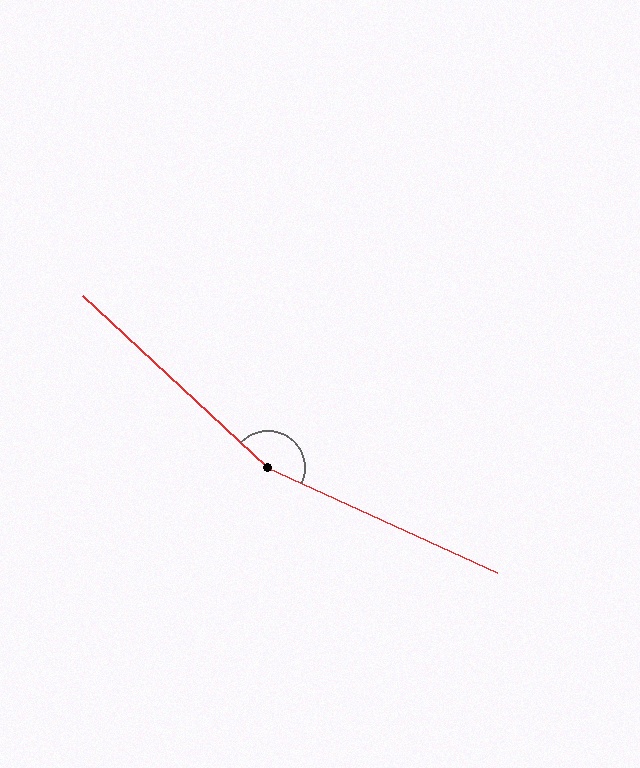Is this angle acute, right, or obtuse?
It is obtuse.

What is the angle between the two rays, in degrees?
Approximately 162 degrees.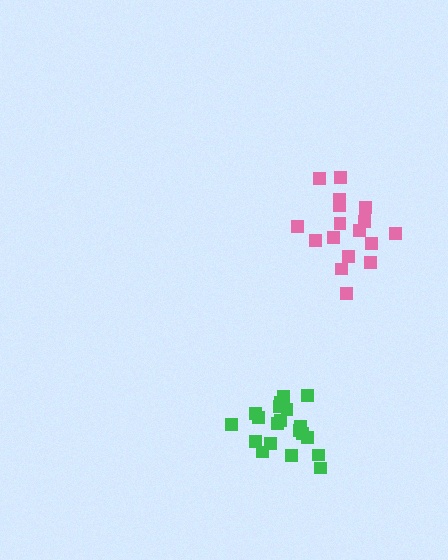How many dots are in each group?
Group 1: 18 dots, Group 2: 20 dots (38 total).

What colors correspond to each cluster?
The clusters are colored: pink, green.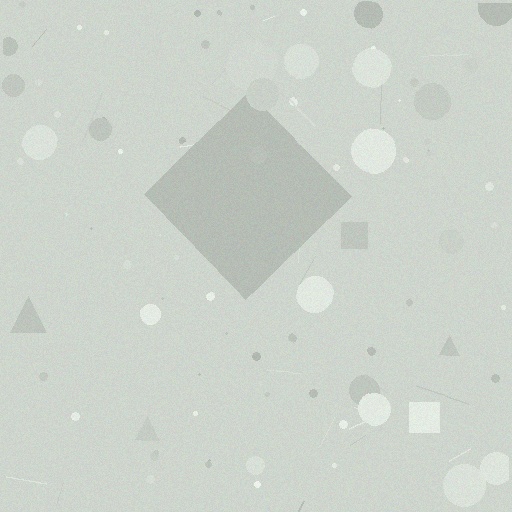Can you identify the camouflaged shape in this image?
The camouflaged shape is a diamond.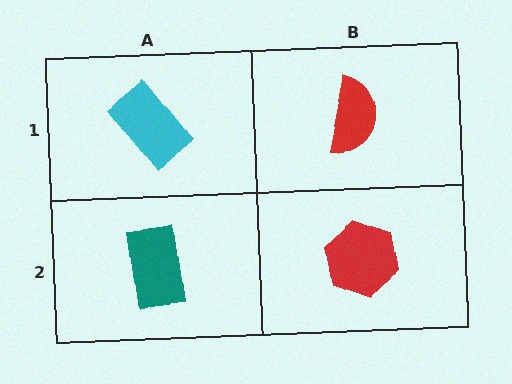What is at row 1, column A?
A cyan rectangle.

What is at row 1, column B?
A red semicircle.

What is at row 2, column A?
A teal rectangle.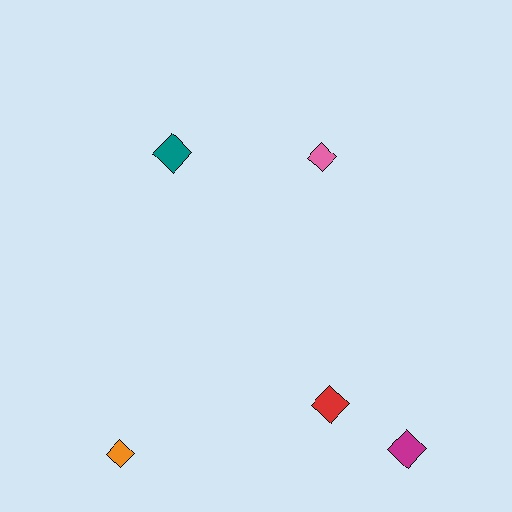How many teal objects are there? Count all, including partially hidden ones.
There is 1 teal object.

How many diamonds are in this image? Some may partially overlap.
There are 5 diamonds.